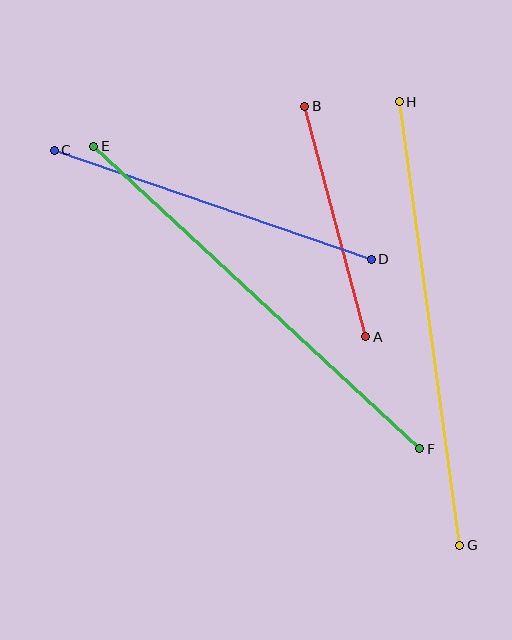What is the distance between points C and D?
The distance is approximately 336 pixels.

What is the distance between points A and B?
The distance is approximately 238 pixels.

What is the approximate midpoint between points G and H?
The midpoint is at approximately (429, 323) pixels.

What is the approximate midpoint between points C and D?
The midpoint is at approximately (213, 205) pixels.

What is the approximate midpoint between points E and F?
The midpoint is at approximately (257, 297) pixels.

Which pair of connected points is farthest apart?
Points G and H are farthest apart.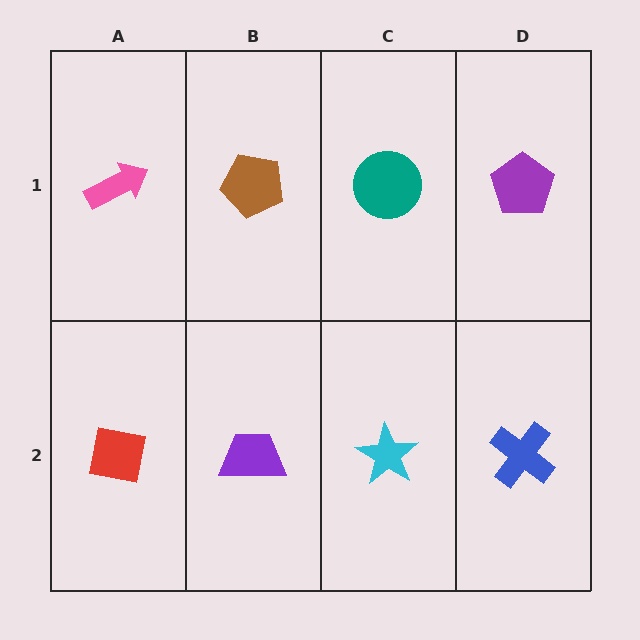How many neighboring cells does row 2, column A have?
2.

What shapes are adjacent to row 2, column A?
A pink arrow (row 1, column A), a purple trapezoid (row 2, column B).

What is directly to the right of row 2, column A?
A purple trapezoid.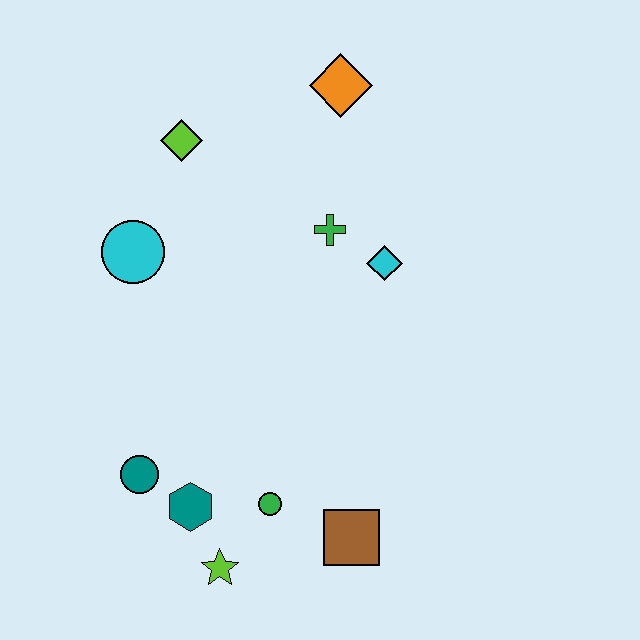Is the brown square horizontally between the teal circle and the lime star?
No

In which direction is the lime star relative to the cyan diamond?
The lime star is below the cyan diamond.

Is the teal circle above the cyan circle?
No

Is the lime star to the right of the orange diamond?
No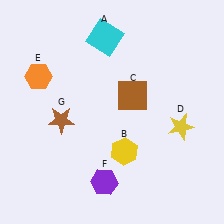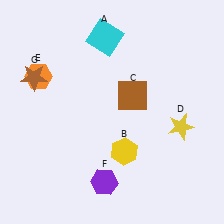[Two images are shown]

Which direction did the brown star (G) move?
The brown star (G) moved up.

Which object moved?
The brown star (G) moved up.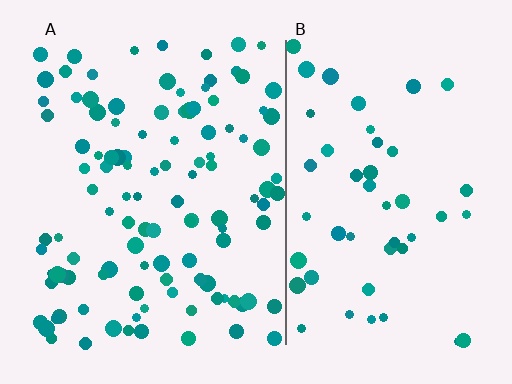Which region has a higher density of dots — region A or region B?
A (the left).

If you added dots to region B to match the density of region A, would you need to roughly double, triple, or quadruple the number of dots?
Approximately double.